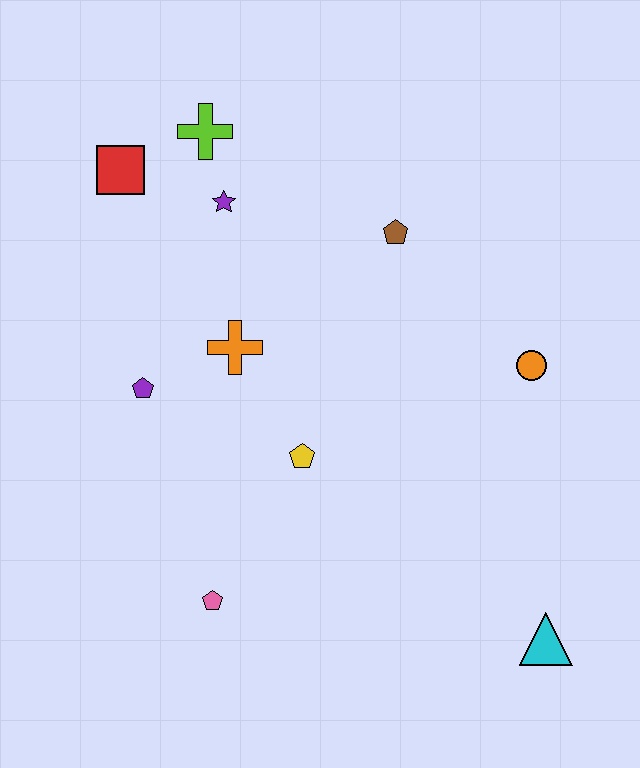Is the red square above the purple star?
Yes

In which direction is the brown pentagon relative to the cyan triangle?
The brown pentagon is above the cyan triangle.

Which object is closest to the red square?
The lime cross is closest to the red square.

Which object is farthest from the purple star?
The cyan triangle is farthest from the purple star.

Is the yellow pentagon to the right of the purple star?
Yes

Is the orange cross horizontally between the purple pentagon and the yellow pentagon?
Yes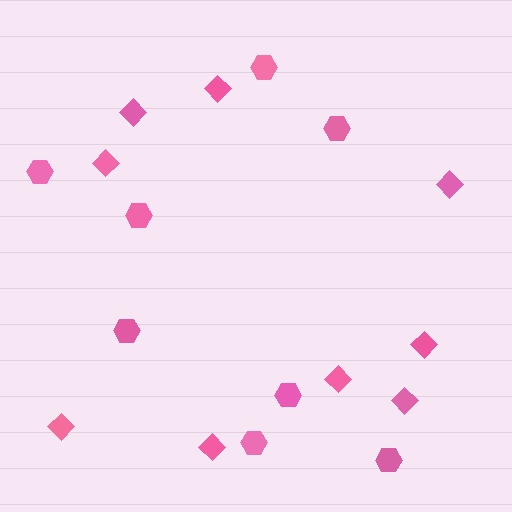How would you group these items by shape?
There are 2 groups: one group of hexagons (8) and one group of diamonds (9).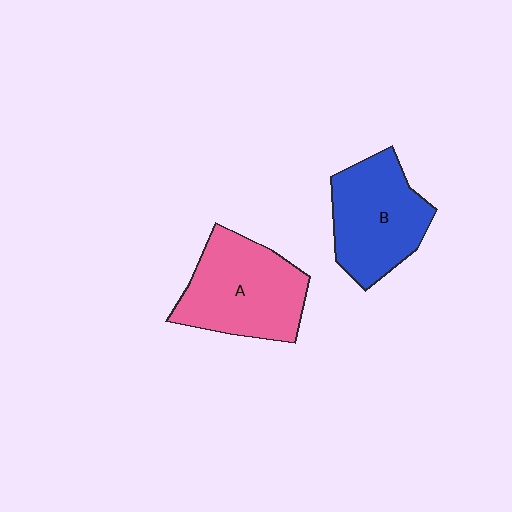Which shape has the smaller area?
Shape B (blue).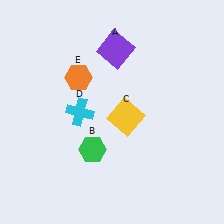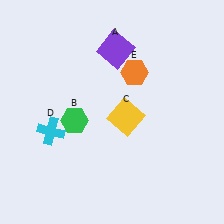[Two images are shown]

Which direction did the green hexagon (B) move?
The green hexagon (B) moved up.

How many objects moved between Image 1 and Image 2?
3 objects moved between the two images.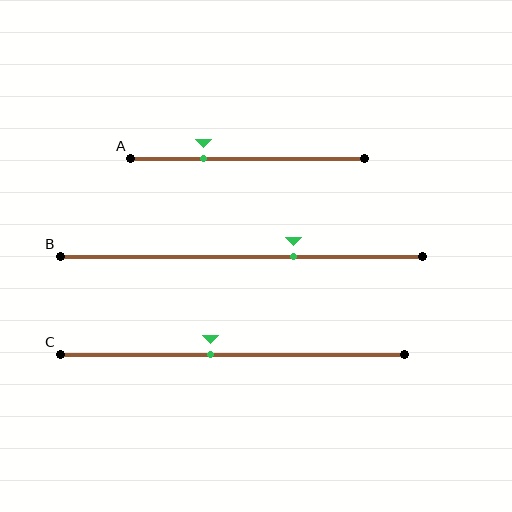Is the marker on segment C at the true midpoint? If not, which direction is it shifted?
No, the marker on segment C is shifted to the left by about 6% of the segment length.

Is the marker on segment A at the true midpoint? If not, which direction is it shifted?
No, the marker on segment A is shifted to the left by about 19% of the segment length.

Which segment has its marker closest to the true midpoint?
Segment C has its marker closest to the true midpoint.